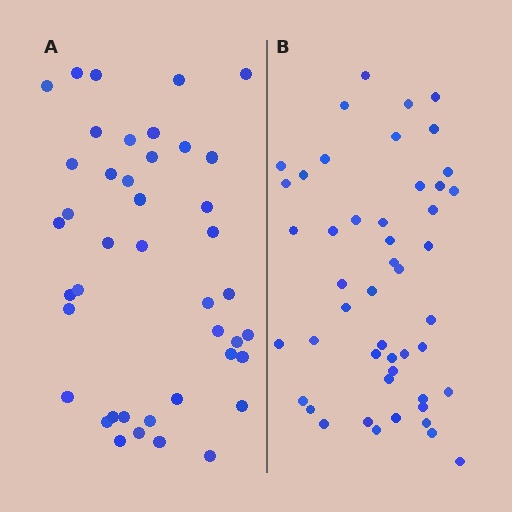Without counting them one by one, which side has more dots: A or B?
Region B (the right region) has more dots.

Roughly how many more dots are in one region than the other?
Region B has about 6 more dots than region A.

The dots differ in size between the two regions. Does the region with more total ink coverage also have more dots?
No. Region A has more total ink coverage because its dots are larger, but region B actually contains more individual dots. Total area can be misleading — the number of items is what matters here.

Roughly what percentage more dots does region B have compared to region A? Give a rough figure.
About 15% more.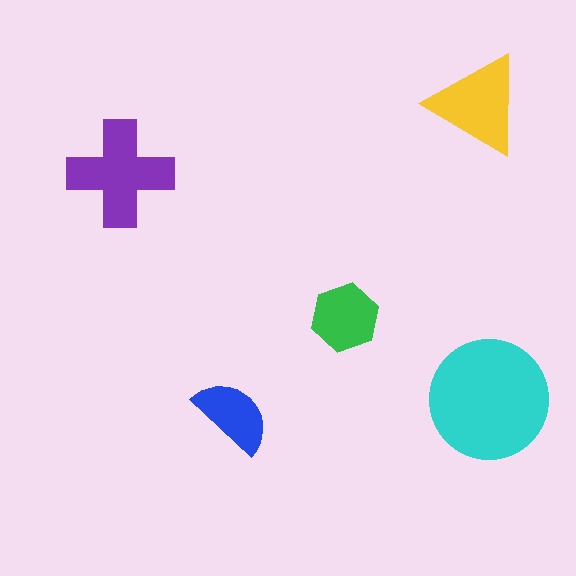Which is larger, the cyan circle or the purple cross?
The cyan circle.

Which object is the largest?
The cyan circle.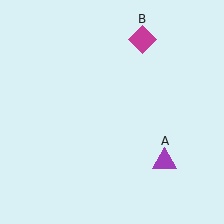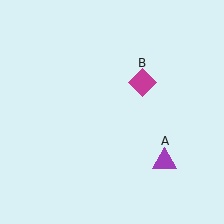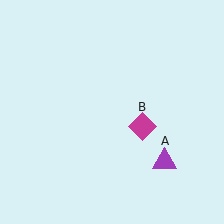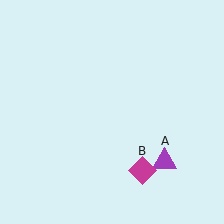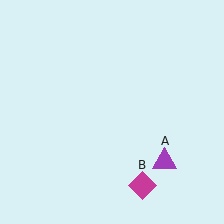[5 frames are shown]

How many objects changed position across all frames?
1 object changed position: magenta diamond (object B).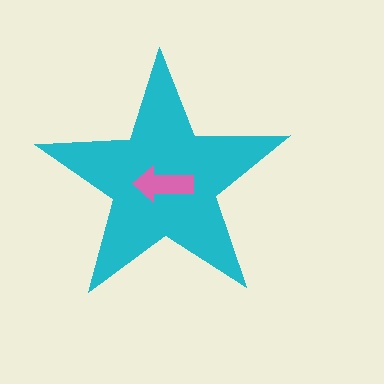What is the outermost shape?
The cyan star.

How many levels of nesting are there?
2.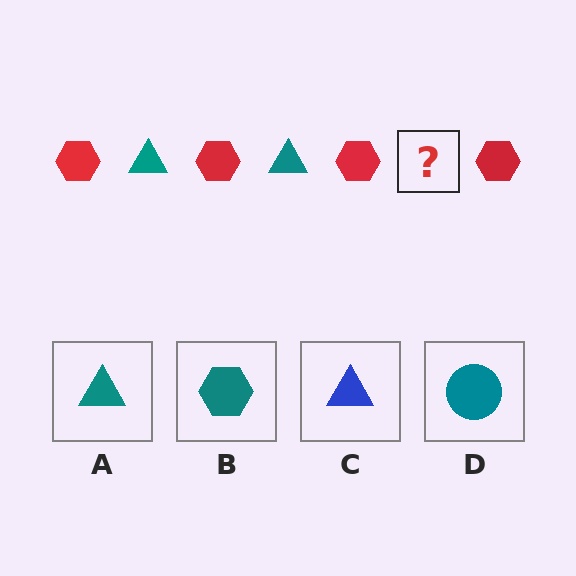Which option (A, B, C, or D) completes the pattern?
A.